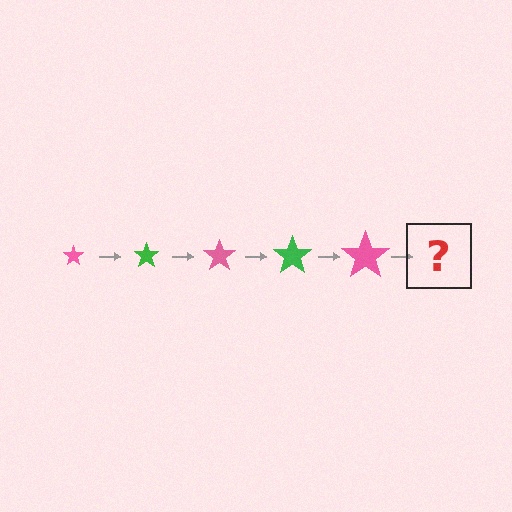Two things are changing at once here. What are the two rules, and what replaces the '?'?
The two rules are that the star grows larger each step and the color cycles through pink and green. The '?' should be a green star, larger than the previous one.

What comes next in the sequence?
The next element should be a green star, larger than the previous one.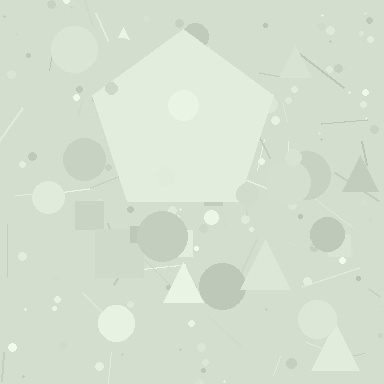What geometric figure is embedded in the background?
A pentagon is embedded in the background.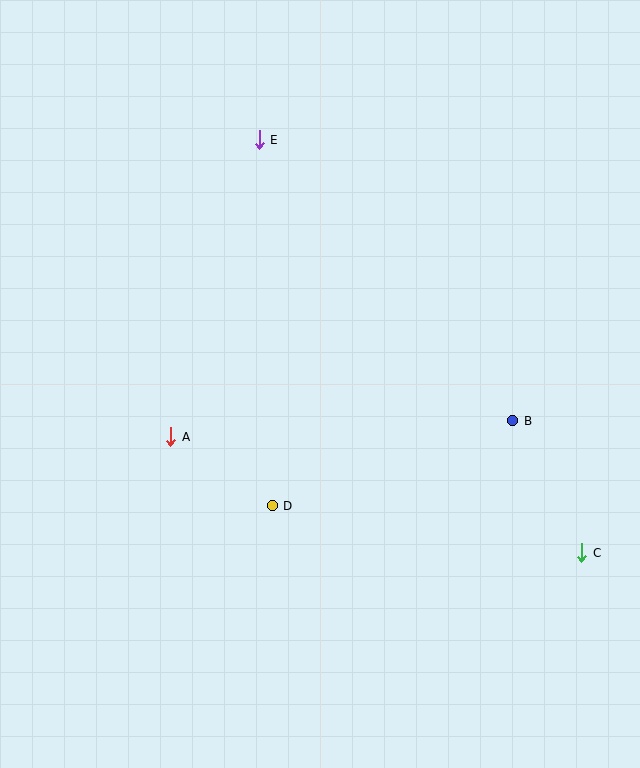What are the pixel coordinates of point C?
Point C is at (582, 553).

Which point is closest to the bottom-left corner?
Point A is closest to the bottom-left corner.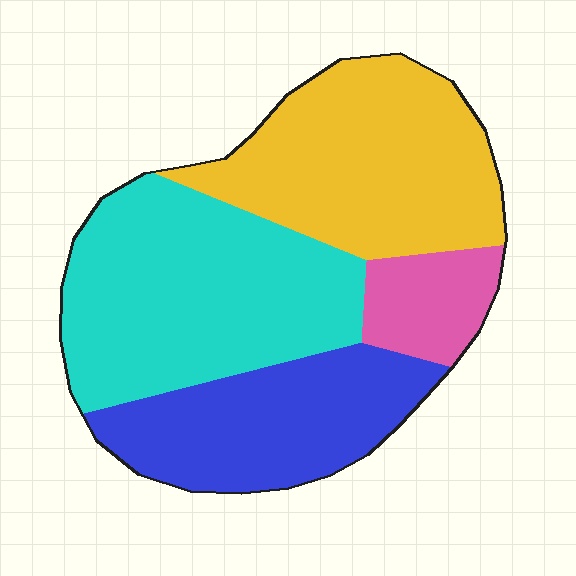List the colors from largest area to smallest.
From largest to smallest: cyan, yellow, blue, pink.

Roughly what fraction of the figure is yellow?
Yellow takes up about one third (1/3) of the figure.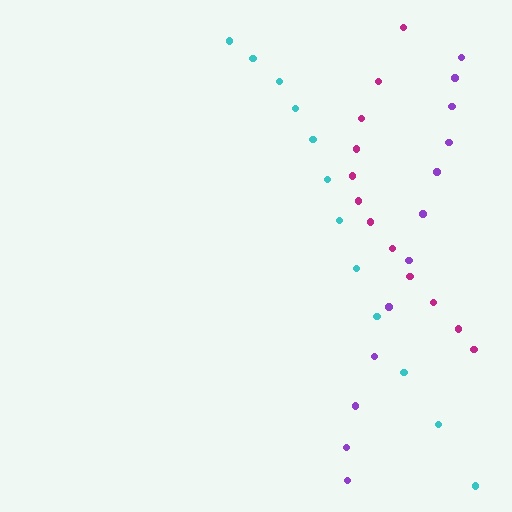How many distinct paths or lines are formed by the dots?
There are 3 distinct paths.